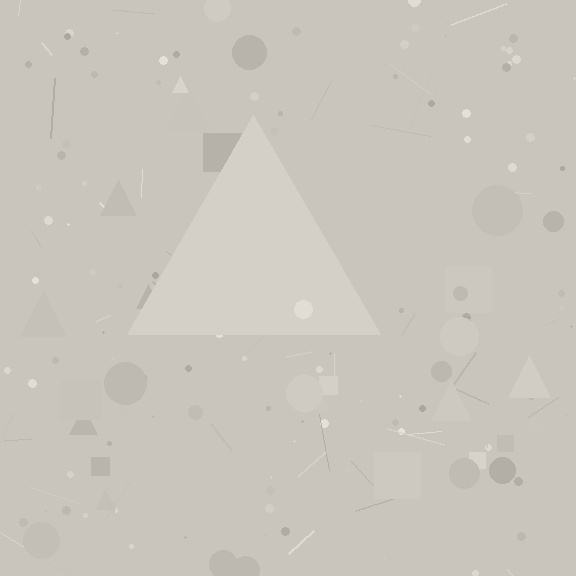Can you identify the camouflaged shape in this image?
The camouflaged shape is a triangle.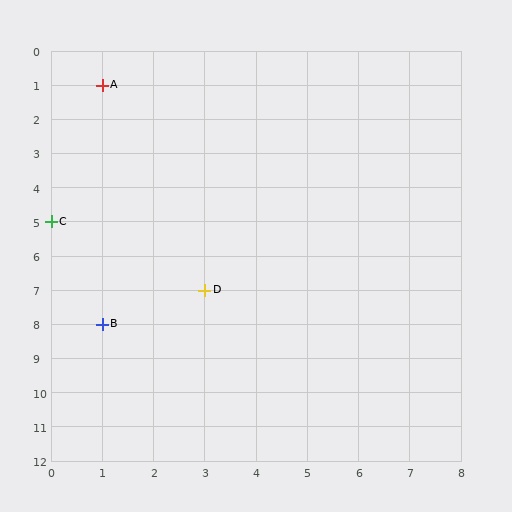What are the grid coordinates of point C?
Point C is at grid coordinates (0, 5).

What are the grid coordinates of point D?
Point D is at grid coordinates (3, 7).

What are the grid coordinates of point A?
Point A is at grid coordinates (1, 1).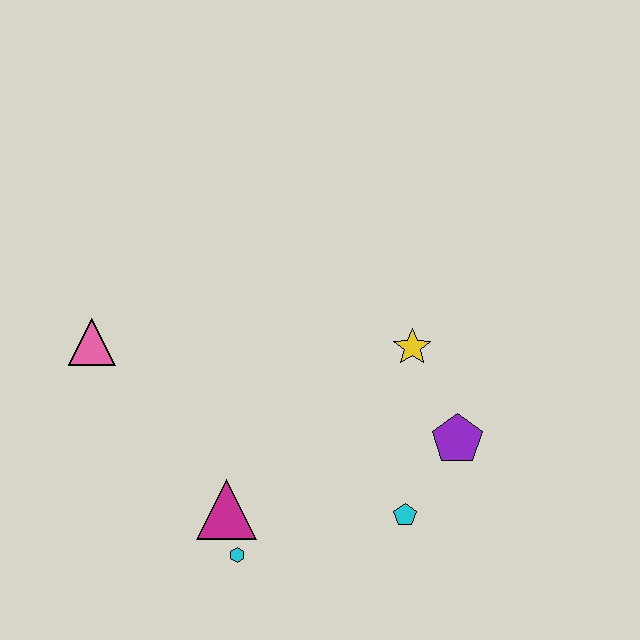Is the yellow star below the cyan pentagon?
No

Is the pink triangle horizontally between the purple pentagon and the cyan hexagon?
No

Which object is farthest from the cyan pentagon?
The pink triangle is farthest from the cyan pentagon.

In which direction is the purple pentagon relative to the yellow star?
The purple pentagon is below the yellow star.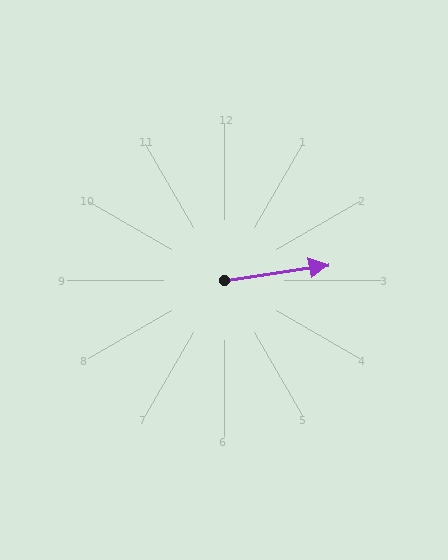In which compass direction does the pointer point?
East.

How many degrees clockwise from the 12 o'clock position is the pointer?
Approximately 82 degrees.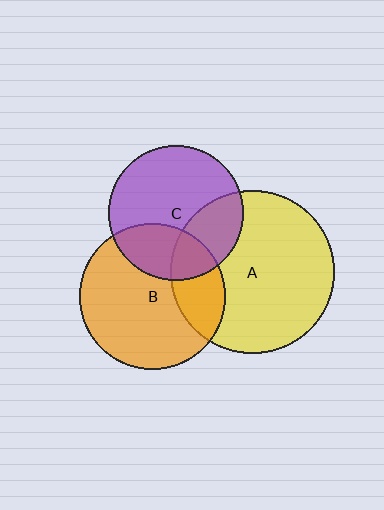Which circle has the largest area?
Circle A (yellow).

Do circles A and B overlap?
Yes.